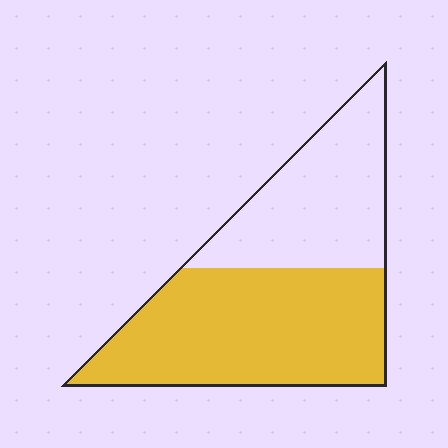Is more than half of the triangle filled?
Yes.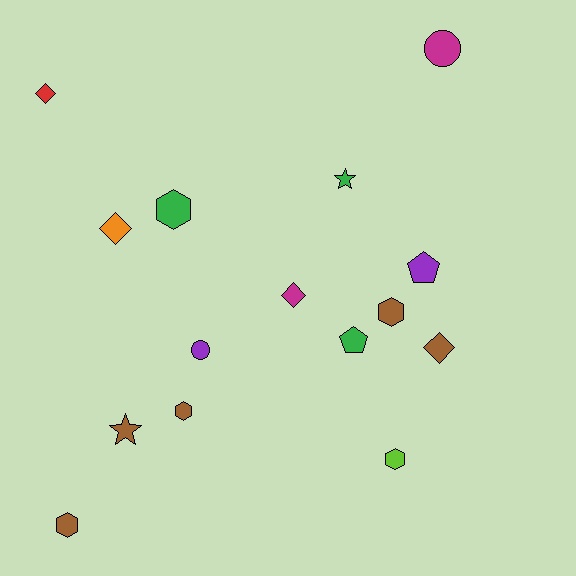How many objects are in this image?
There are 15 objects.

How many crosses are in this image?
There are no crosses.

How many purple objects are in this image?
There are 2 purple objects.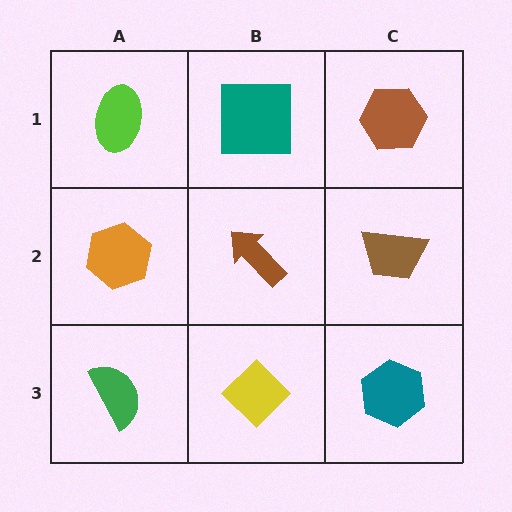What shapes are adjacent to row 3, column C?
A brown trapezoid (row 2, column C), a yellow diamond (row 3, column B).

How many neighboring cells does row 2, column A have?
3.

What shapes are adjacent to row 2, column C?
A brown hexagon (row 1, column C), a teal hexagon (row 3, column C), a brown arrow (row 2, column B).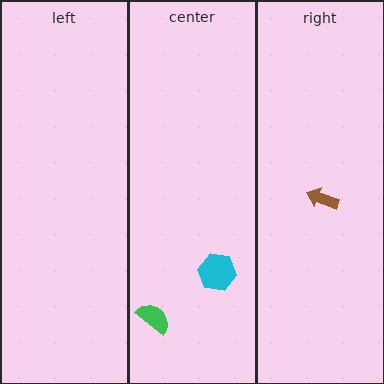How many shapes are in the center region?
2.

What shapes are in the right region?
The brown arrow.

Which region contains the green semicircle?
The center region.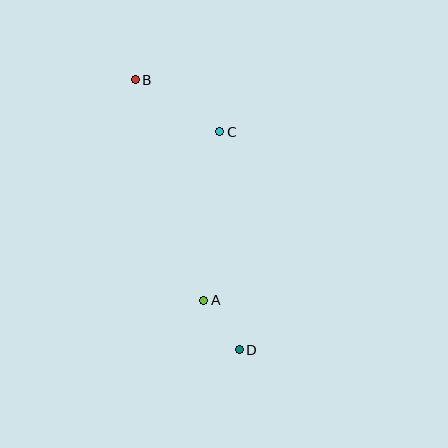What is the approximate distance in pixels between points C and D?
The distance between C and D is approximately 219 pixels.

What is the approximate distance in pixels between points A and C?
The distance between A and C is approximately 169 pixels.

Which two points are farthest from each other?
Points B and D are farthest from each other.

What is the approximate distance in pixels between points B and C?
The distance between B and C is approximately 100 pixels.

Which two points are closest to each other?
Points A and D are closest to each other.